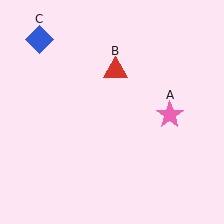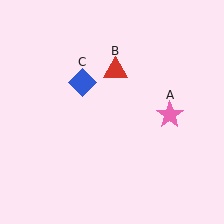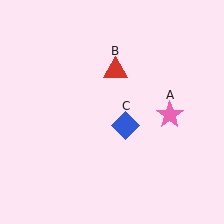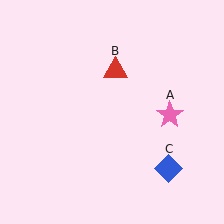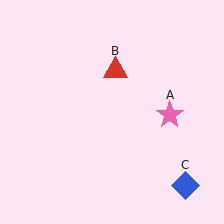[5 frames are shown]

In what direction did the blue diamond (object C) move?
The blue diamond (object C) moved down and to the right.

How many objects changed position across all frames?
1 object changed position: blue diamond (object C).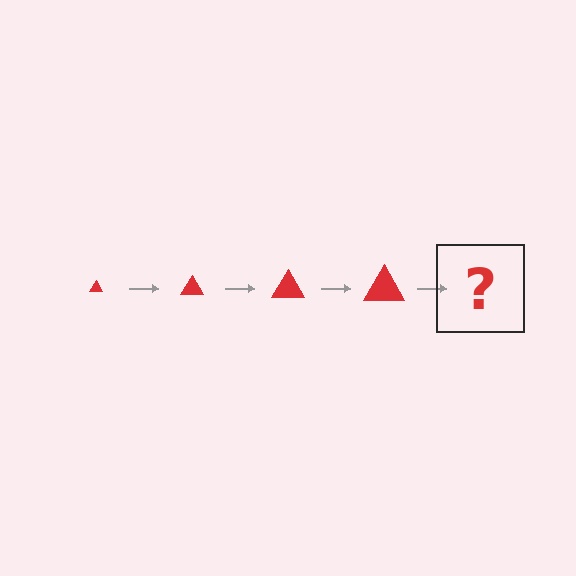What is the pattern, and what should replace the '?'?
The pattern is that the triangle gets progressively larger each step. The '?' should be a red triangle, larger than the previous one.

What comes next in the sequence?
The next element should be a red triangle, larger than the previous one.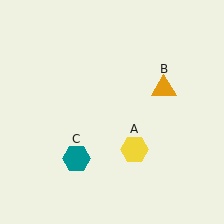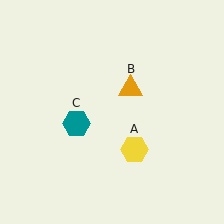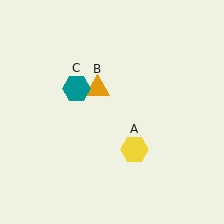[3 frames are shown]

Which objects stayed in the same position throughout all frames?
Yellow hexagon (object A) remained stationary.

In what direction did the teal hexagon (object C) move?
The teal hexagon (object C) moved up.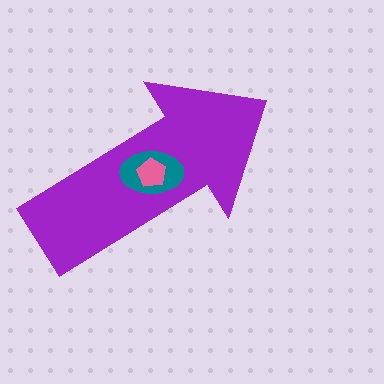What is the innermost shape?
The pink pentagon.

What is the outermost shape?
The purple arrow.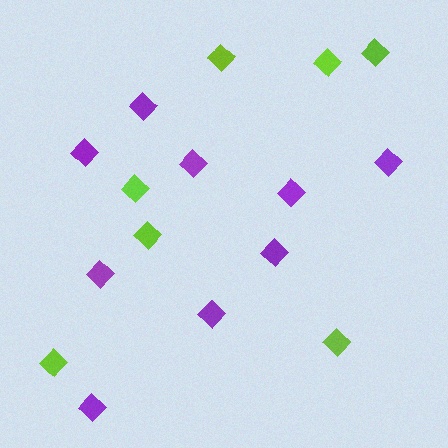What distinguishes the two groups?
There are 2 groups: one group of lime diamonds (7) and one group of purple diamonds (9).